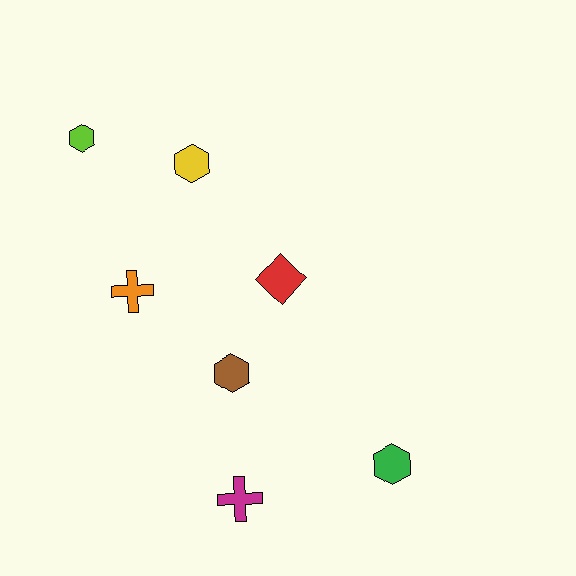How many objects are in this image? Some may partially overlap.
There are 7 objects.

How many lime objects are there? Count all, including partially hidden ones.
There is 1 lime object.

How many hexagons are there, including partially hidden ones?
There are 4 hexagons.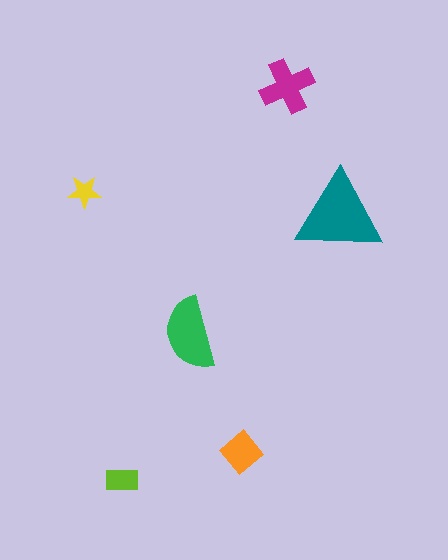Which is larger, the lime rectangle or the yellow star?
The lime rectangle.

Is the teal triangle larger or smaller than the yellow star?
Larger.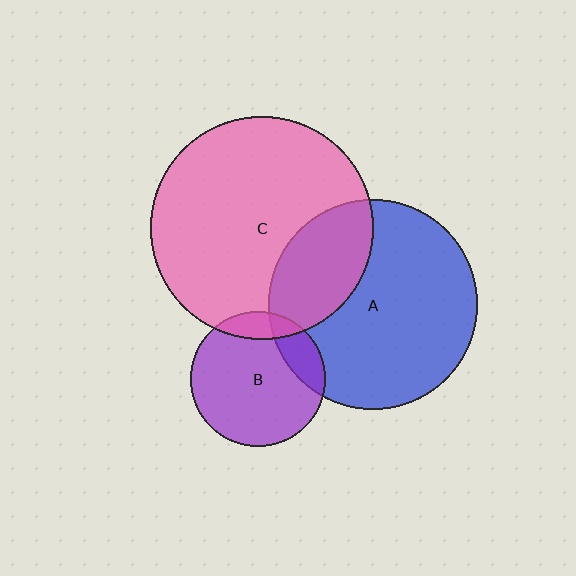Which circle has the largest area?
Circle C (pink).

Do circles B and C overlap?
Yes.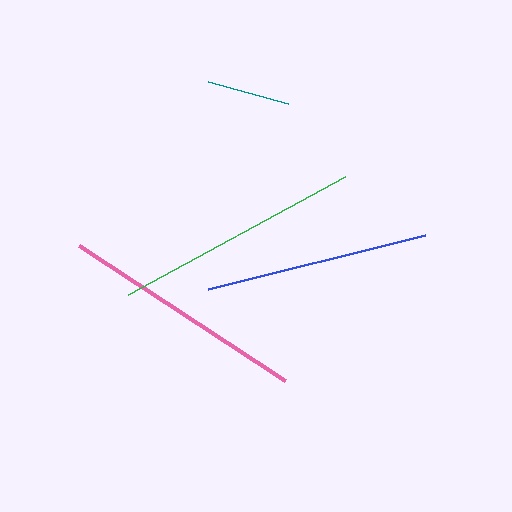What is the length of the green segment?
The green segment is approximately 247 pixels long.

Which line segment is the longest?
The green line is the longest at approximately 247 pixels.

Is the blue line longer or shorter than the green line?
The green line is longer than the blue line.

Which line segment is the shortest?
The teal line is the shortest at approximately 82 pixels.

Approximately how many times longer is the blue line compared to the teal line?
The blue line is approximately 2.7 times the length of the teal line.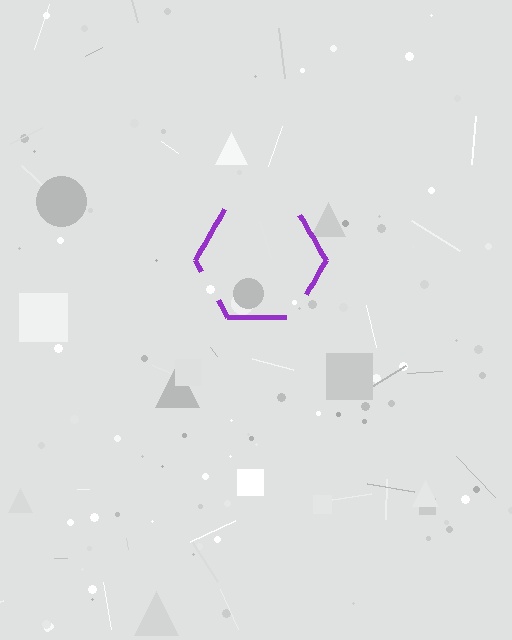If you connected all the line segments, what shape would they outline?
They would outline a hexagon.